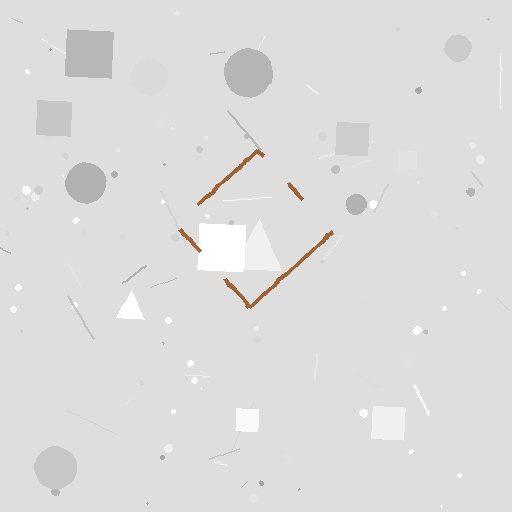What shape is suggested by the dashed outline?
The dashed outline suggests a diamond.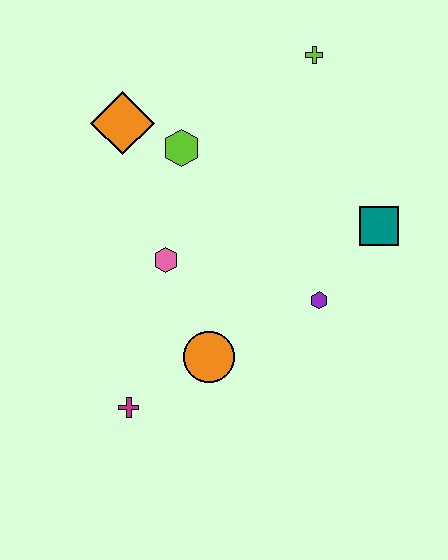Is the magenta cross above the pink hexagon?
No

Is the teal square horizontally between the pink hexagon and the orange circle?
No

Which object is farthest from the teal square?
The magenta cross is farthest from the teal square.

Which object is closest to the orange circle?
The magenta cross is closest to the orange circle.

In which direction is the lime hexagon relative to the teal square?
The lime hexagon is to the left of the teal square.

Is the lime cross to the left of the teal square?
Yes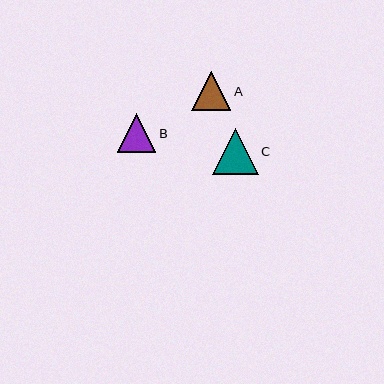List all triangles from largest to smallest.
From largest to smallest: C, A, B.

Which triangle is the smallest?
Triangle B is the smallest with a size of approximately 39 pixels.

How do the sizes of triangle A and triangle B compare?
Triangle A and triangle B are approximately the same size.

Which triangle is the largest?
Triangle C is the largest with a size of approximately 46 pixels.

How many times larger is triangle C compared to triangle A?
Triangle C is approximately 1.2 times the size of triangle A.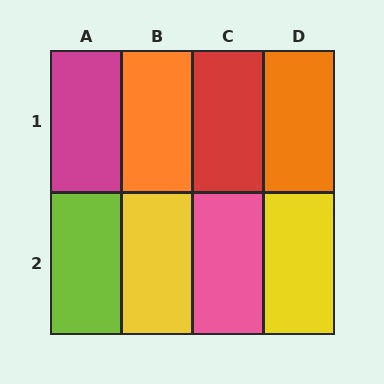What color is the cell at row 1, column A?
Magenta.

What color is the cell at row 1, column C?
Red.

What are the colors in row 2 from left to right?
Lime, yellow, pink, yellow.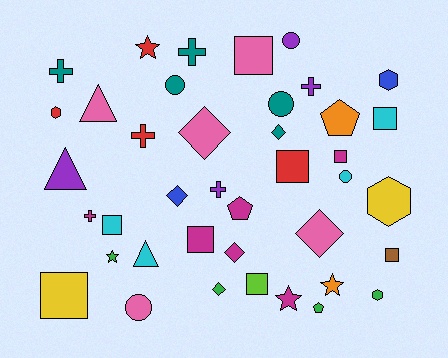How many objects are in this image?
There are 40 objects.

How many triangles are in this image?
There are 3 triangles.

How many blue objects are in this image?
There are 2 blue objects.